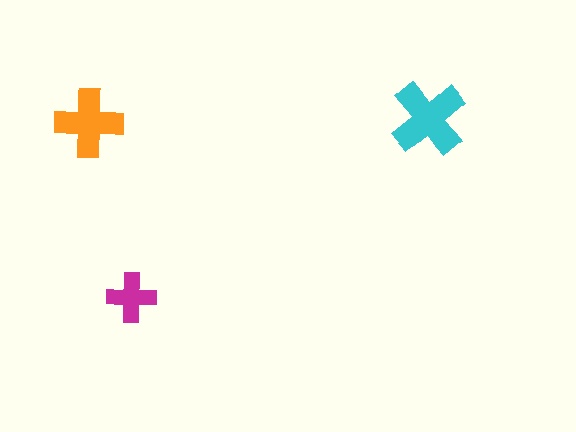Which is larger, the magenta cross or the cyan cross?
The cyan one.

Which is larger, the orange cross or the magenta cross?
The orange one.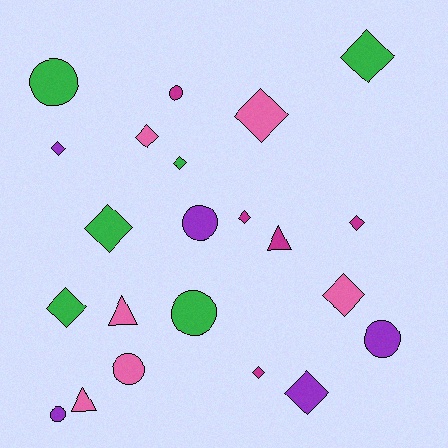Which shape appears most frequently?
Diamond, with 12 objects.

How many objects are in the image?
There are 22 objects.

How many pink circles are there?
There is 1 pink circle.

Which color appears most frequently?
Pink, with 6 objects.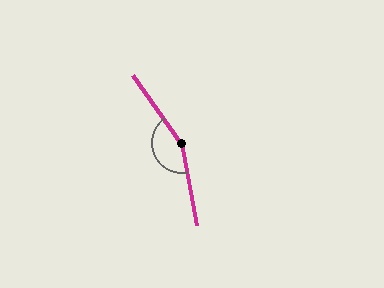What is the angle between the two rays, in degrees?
Approximately 155 degrees.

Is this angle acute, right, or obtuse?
It is obtuse.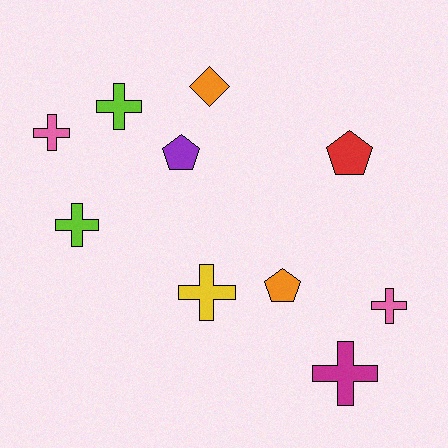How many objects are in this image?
There are 10 objects.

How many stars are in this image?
There are no stars.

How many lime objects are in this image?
There are 2 lime objects.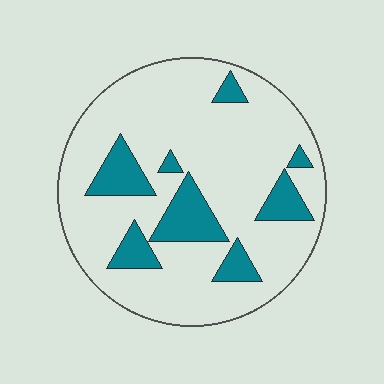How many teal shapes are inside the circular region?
8.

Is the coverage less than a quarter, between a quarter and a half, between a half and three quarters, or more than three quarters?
Less than a quarter.